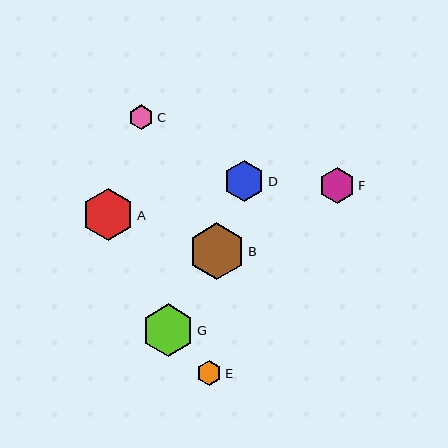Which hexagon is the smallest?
Hexagon E is the smallest with a size of approximately 24 pixels.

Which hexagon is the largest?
Hexagon B is the largest with a size of approximately 56 pixels.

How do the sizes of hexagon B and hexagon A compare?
Hexagon B and hexagon A are approximately the same size.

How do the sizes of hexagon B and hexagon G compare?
Hexagon B and hexagon G are approximately the same size.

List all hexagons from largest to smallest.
From largest to smallest: B, G, A, D, F, C, E.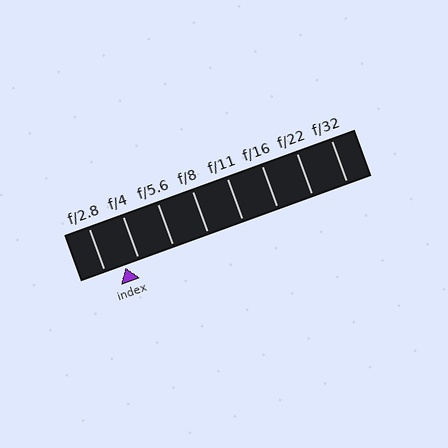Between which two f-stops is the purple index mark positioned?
The index mark is between f/2.8 and f/4.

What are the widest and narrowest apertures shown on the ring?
The widest aperture shown is f/2.8 and the narrowest is f/32.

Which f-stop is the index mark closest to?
The index mark is closest to f/4.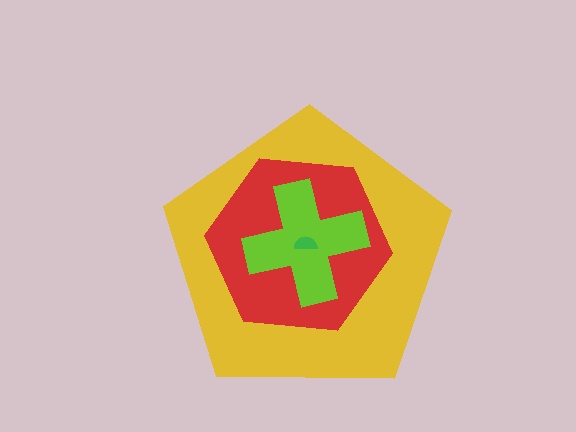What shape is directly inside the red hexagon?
The lime cross.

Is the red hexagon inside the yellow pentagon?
Yes.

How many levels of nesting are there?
4.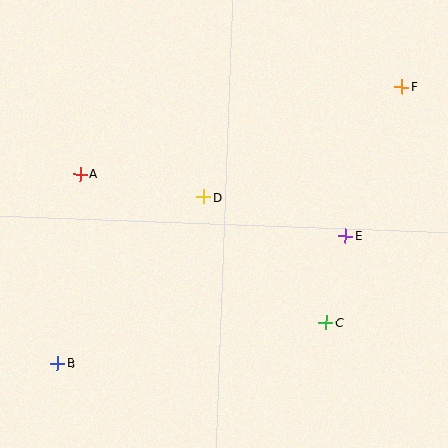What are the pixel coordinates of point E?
Point E is at (346, 236).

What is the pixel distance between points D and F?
The distance between D and F is 227 pixels.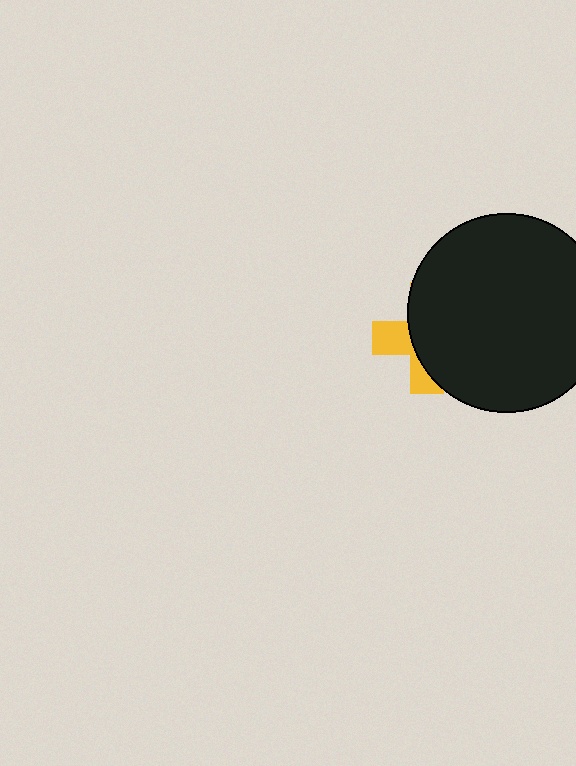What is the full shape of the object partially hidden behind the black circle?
The partially hidden object is a yellow cross.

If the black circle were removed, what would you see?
You would see the complete yellow cross.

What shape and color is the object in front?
The object in front is a black circle.